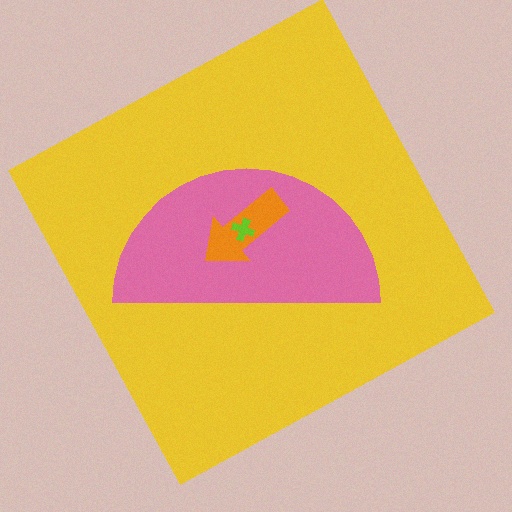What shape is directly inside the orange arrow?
The lime cross.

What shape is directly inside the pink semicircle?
The orange arrow.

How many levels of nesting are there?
4.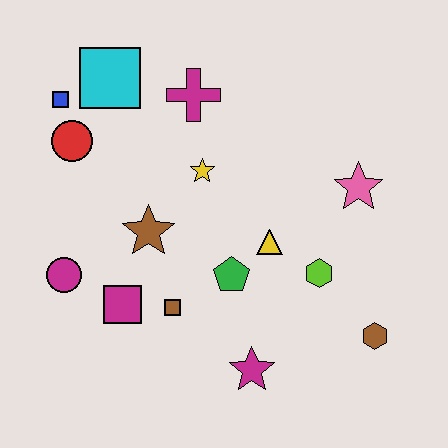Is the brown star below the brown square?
No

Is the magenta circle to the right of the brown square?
No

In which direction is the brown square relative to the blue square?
The brown square is below the blue square.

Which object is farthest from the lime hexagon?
The blue square is farthest from the lime hexagon.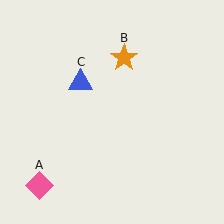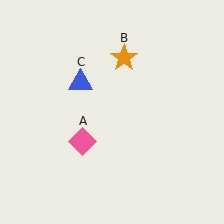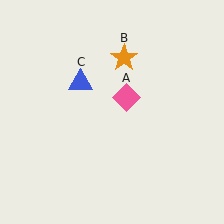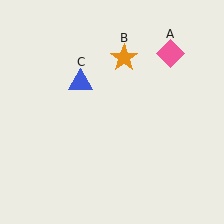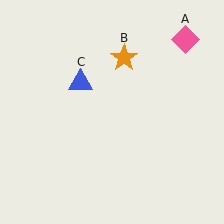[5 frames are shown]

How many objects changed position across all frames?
1 object changed position: pink diamond (object A).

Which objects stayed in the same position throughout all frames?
Orange star (object B) and blue triangle (object C) remained stationary.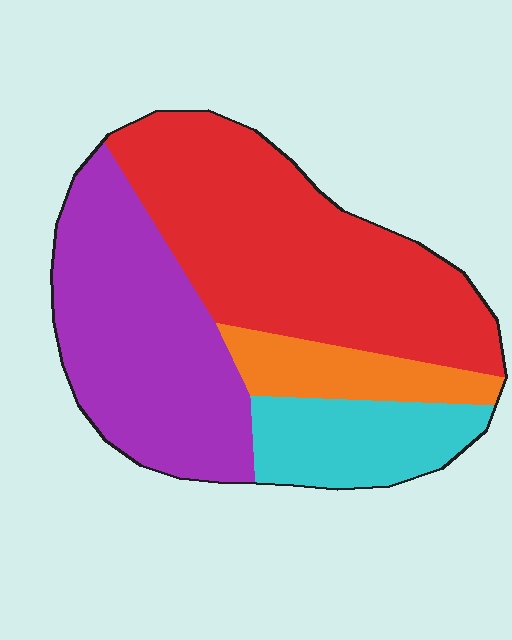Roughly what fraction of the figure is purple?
Purple takes up between a sixth and a third of the figure.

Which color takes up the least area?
Orange, at roughly 10%.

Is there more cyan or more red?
Red.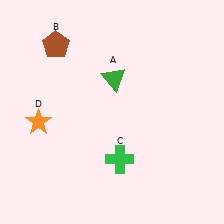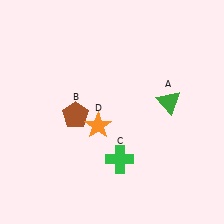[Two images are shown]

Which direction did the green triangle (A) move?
The green triangle (A) moved right.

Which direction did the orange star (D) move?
The orange star (D) moved right.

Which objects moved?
The objects that moved are: the green triangle (A), the brown pentagon (B), the orange star (D).